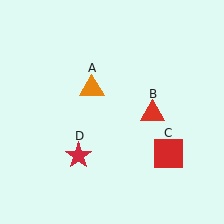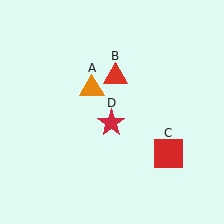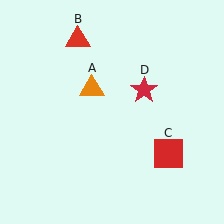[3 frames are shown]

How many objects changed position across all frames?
2 objects changed position: red triangle (object B), red star (object D).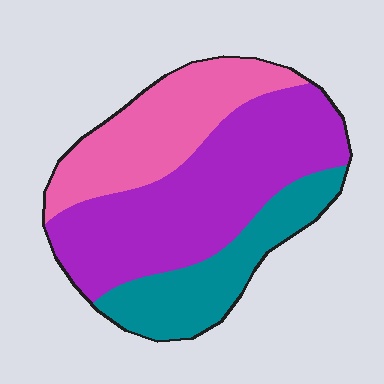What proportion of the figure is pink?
Pink covers 28% of the figure.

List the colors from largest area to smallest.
From largest to smallest: purple, pink, teal.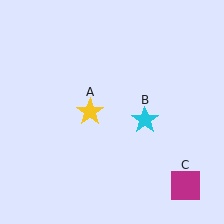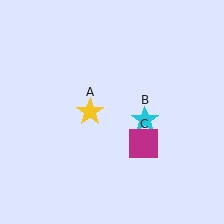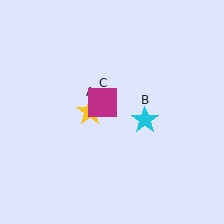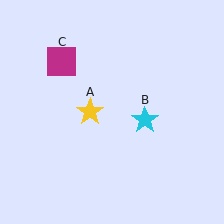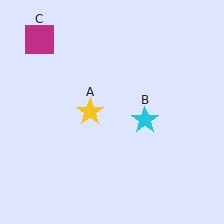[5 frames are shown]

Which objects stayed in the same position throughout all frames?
Yellow star (object A) and cyan star (object B) remained stationary.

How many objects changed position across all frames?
1 object changed position: magenta square (object C).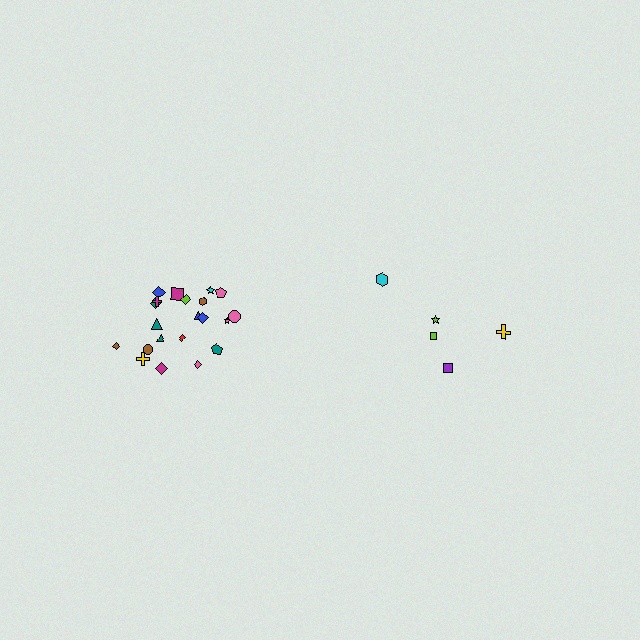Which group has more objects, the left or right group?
The left group.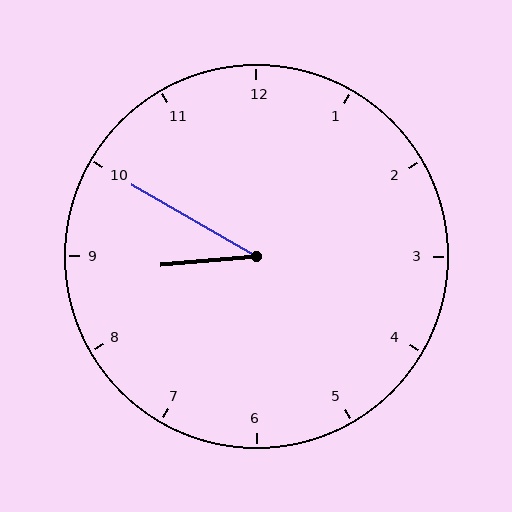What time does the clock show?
8:50.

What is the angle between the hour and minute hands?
Approximately 35 degrees.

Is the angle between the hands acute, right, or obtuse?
It is acute.